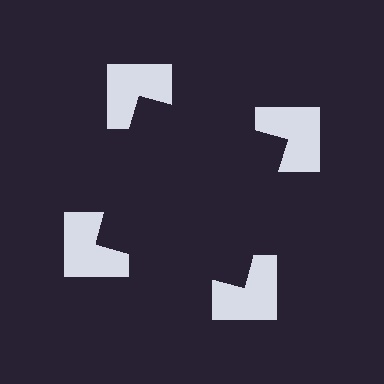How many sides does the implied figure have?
4 sides.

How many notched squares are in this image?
There are 4 — one at each vertex of the illusory square.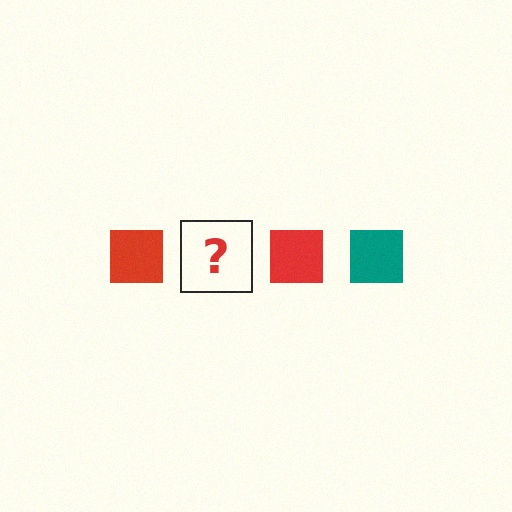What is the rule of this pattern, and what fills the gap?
The rule is that the pattern cycles through red, teal squares. The gap should be filled with a teal square.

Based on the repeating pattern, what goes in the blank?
The blank should be a teal square.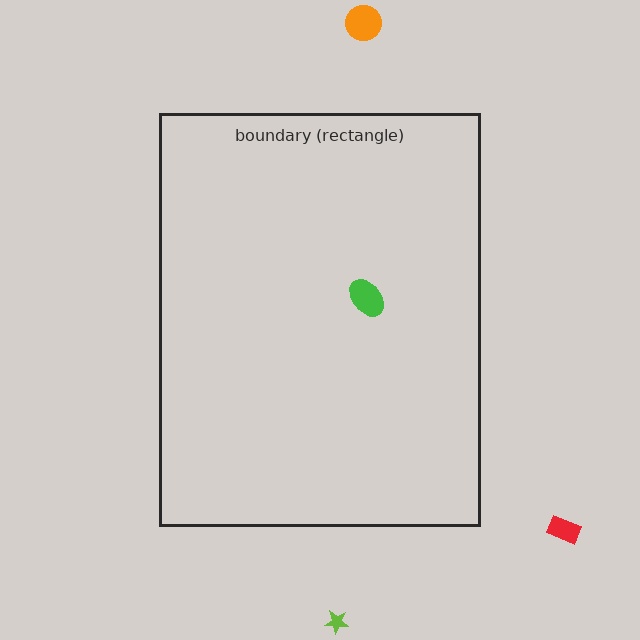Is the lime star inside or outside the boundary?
Outside.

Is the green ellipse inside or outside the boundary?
Inside.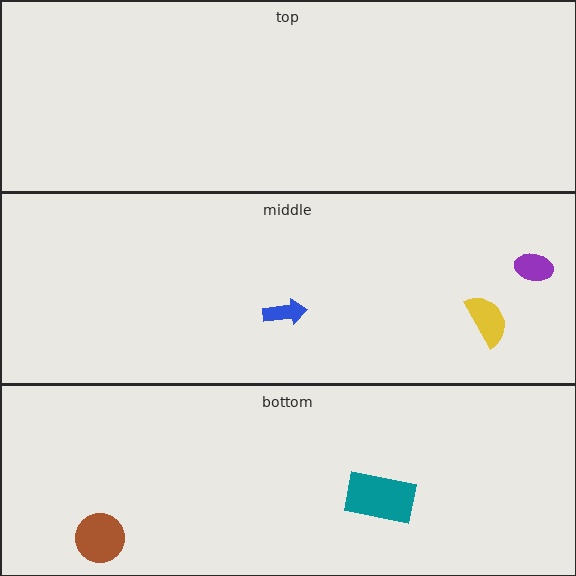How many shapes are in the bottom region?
2.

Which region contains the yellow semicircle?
The middle region.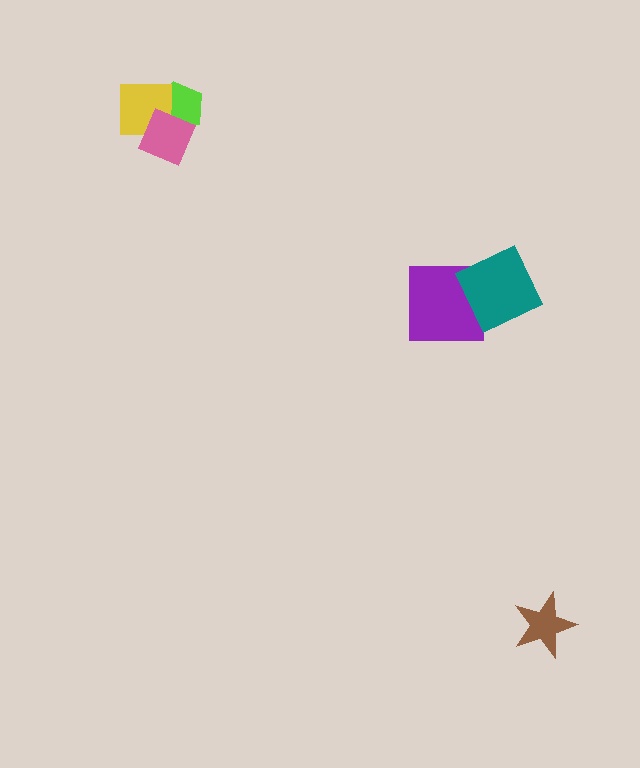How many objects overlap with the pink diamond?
2 objects overlap with the pink diamond.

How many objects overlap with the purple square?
1 object overlaps with the purple square.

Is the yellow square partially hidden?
Yes, it is partially covered by another shape.